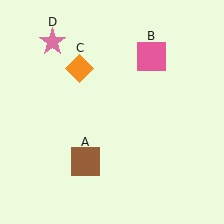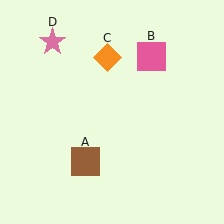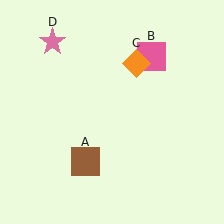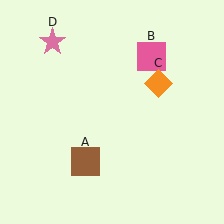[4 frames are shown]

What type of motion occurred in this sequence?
The orange diamond (object C) rotated clockwise around the center of the scene.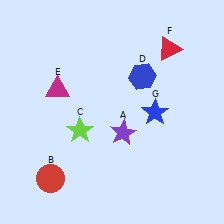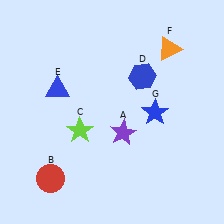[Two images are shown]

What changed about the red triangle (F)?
In Image 1, F is red. In Image 2, it changed to orange.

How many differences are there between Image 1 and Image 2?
There are 2 differences between the two images.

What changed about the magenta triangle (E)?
In Image 1, E is magenta. In Image 2, it changed to blue.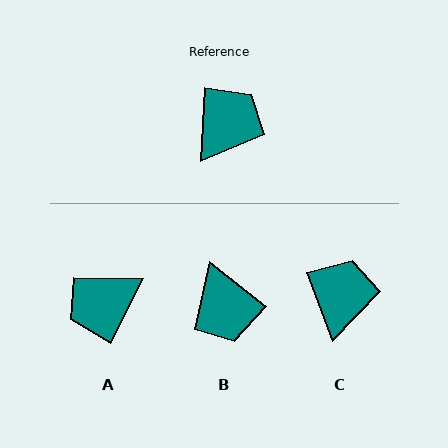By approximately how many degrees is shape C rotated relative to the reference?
Approximately 24 degrees counter-clockwise.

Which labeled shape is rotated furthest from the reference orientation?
A, about 157 degrees away.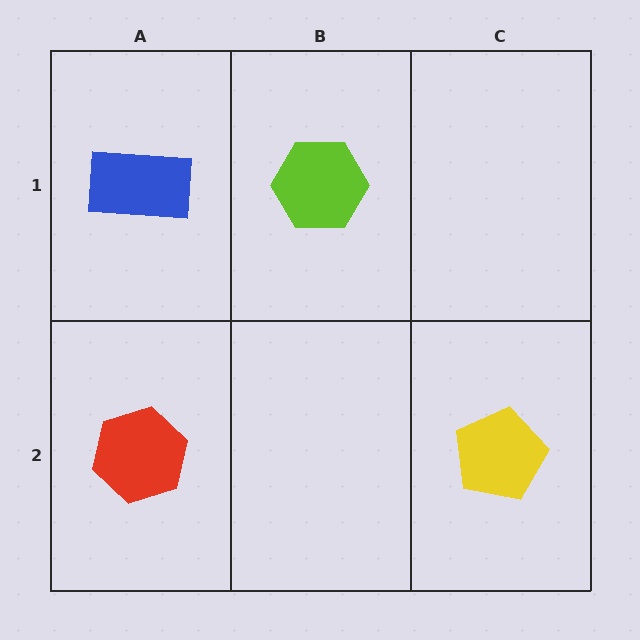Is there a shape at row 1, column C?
No, that cell is empty.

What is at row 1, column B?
A lime hexagon.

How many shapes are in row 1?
2 shapes.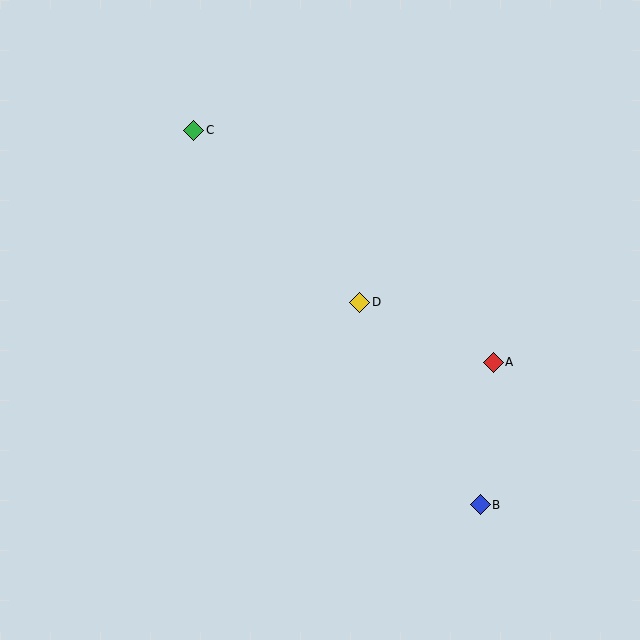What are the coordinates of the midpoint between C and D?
The midpoint between C and D is at (277, 216).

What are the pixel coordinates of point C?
Point C is at (194, 130).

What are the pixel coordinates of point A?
Point A is at (493, 362).